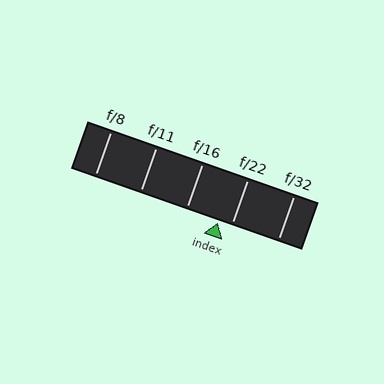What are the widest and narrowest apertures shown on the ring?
The widest aperture shown is f/8 and the narrowest is f/32.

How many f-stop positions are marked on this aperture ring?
There are 5 f-stop positions marked.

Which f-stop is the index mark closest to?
The index mark is closest to f/22.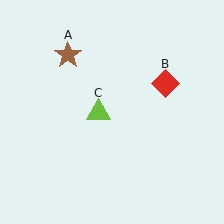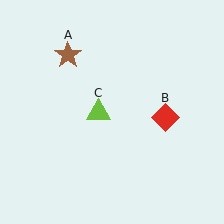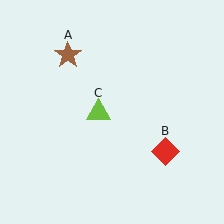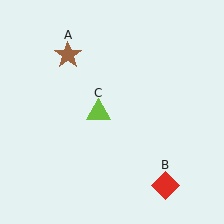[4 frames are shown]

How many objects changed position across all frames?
1 object changed position: red diamond (object B).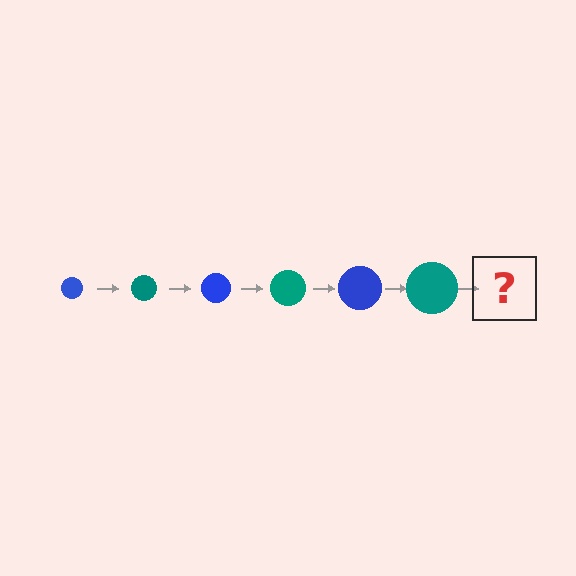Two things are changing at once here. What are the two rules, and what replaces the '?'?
The two rules are that the circle grows larger each step and the color cycles through blue and teal. The '?' should be a blue circle, larger than the previous one.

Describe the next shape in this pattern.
It should be a blue circle, larger than the previous one.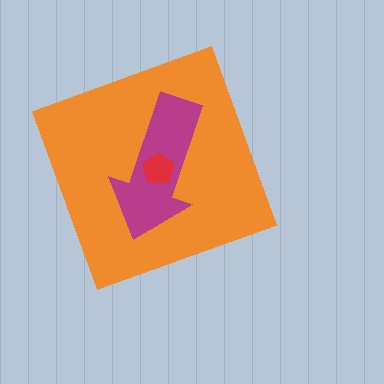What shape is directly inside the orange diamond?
The magenta arrow.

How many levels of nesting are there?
3.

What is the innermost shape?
The red pentagon.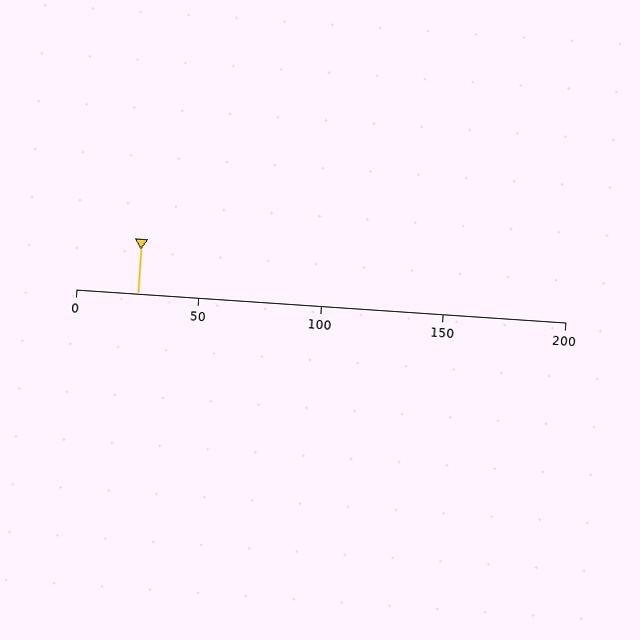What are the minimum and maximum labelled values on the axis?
The axis runs from 0 to 200.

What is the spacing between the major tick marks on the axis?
The major ticks are spaced 50 apart.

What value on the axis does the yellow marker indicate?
The marker indicates approximately 25.